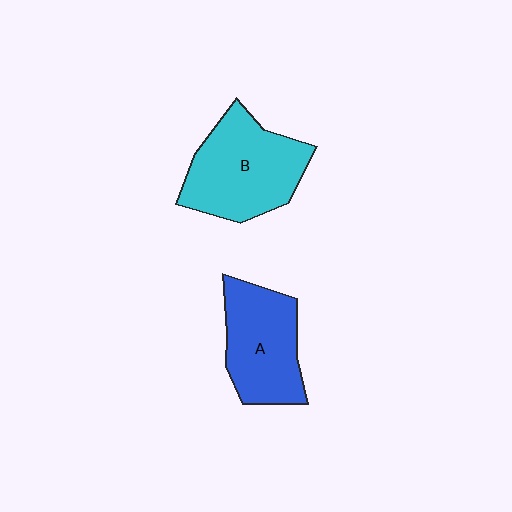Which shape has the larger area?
Shape B (cyan).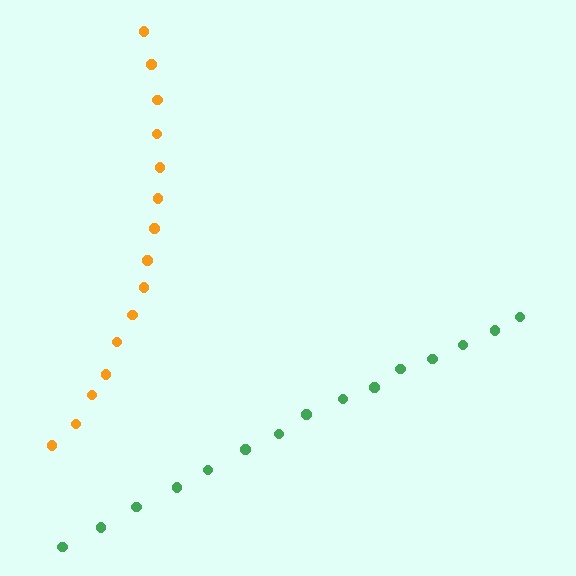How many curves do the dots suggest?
There are 2 distinct paths.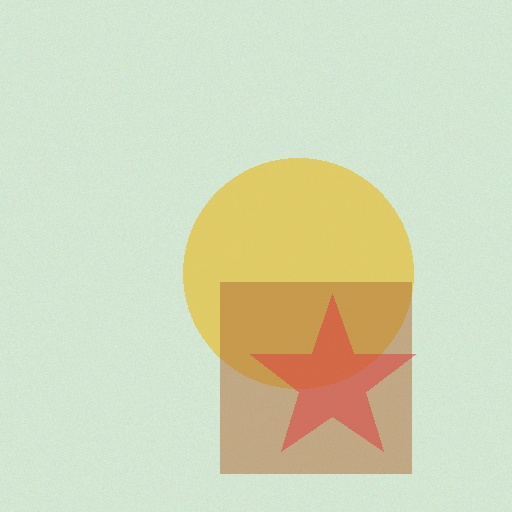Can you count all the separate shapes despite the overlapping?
Yes, there are 3 separate shapes.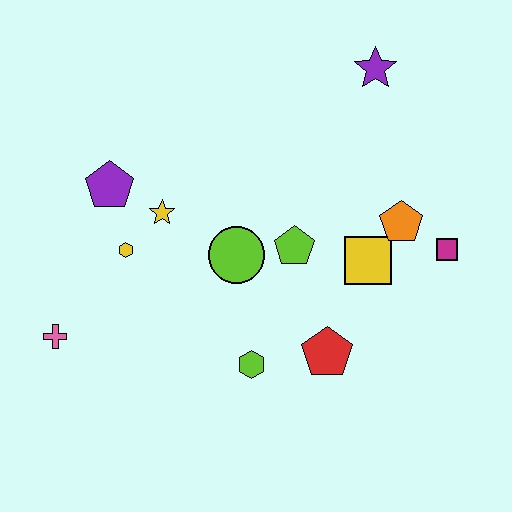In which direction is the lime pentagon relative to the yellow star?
The lime pentagon is to the right of the yellow star.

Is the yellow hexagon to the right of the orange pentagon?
No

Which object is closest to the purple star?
The orange pentagon is closest to the purple star.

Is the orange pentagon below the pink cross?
No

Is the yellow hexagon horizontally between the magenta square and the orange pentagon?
No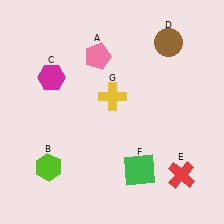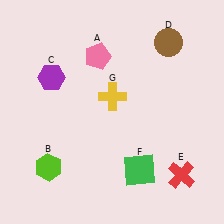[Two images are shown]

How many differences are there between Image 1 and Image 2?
There is 1 difference between the two images.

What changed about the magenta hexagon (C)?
In Image 1, C is magenta. In Image 2, it changed to purple.